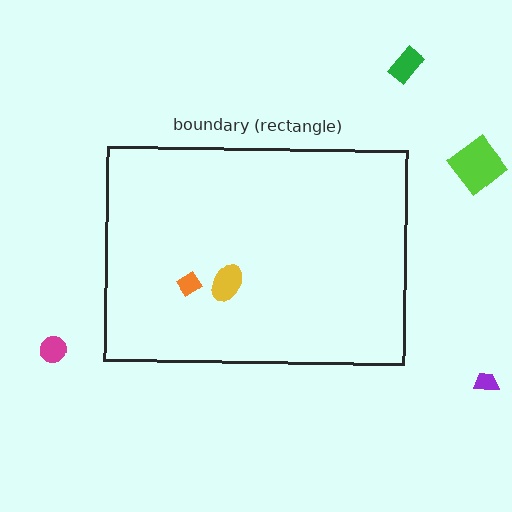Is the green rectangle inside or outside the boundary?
Outside.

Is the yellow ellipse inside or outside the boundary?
Inside.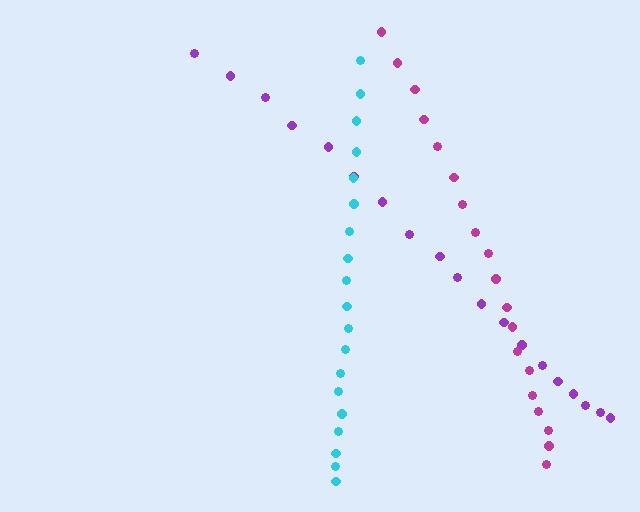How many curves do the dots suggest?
There are 3 distinct paths.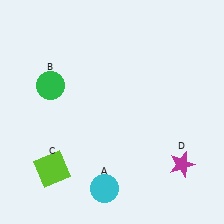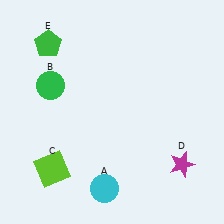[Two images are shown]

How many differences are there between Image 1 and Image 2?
There is 1 difference between the two images.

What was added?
A green pentagon (E) was added in Image 2.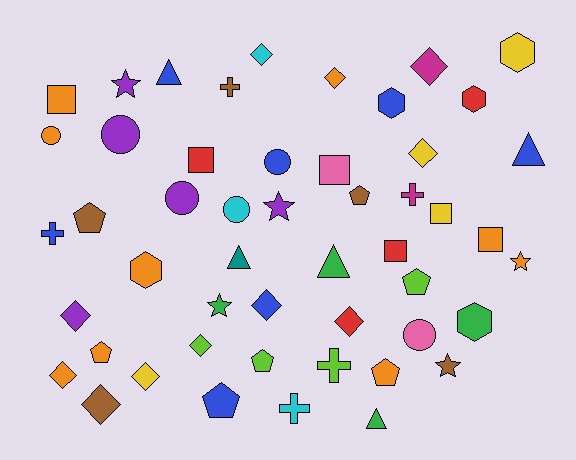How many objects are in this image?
There are 50 objects.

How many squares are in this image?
There are 6 squares.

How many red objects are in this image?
There are 4 red objects.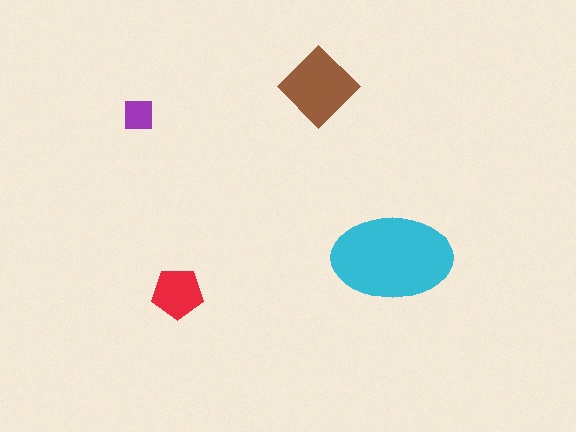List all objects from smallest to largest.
The purple square, the red pentagon, the brown diamond, the cyan ellipse.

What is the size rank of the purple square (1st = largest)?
4th.